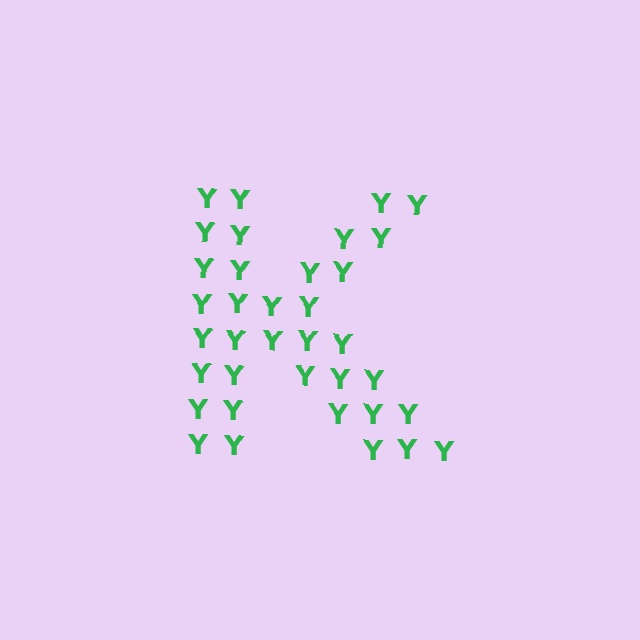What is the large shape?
The large shape is the letter K.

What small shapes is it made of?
It is made of small letter Y's.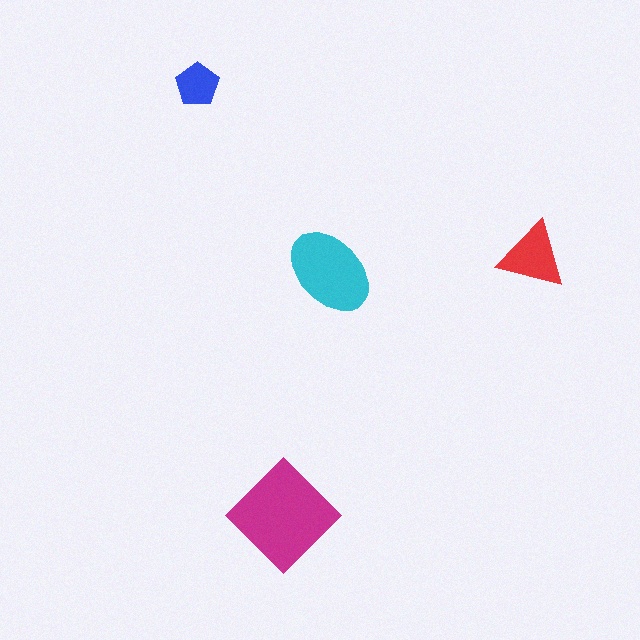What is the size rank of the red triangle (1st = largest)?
3rd.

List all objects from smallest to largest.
The blue pentagon, the red triangle, the cyan ellipse, the magenta diamond.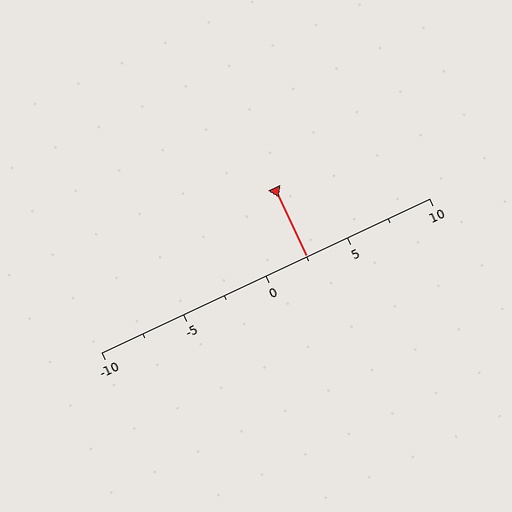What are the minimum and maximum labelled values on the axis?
The axis runs from -10 to 10.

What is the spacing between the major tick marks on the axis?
The major ticks are spaced 5 apart.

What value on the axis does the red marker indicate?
The marker indicates approximately 2.5.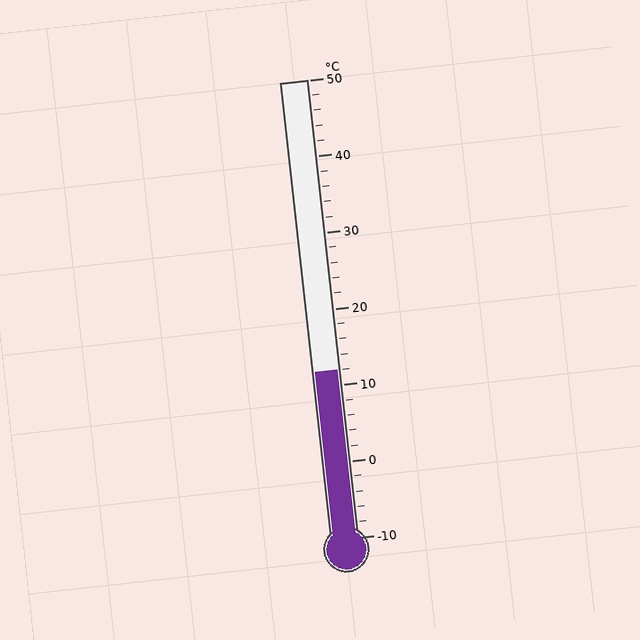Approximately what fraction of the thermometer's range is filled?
The thermometer is filled to approximately 35% of its range.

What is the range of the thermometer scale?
The thermometer scale ranges from -10°C to 50°C.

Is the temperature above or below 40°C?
The temperature is below 40°C.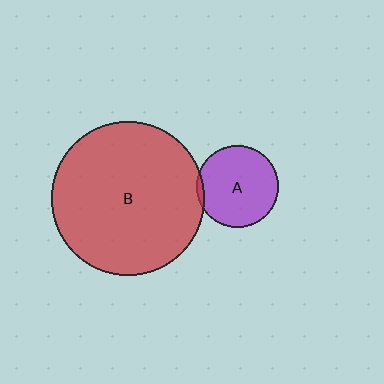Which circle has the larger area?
Circle B (red).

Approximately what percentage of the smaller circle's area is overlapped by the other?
Approximately 5%.